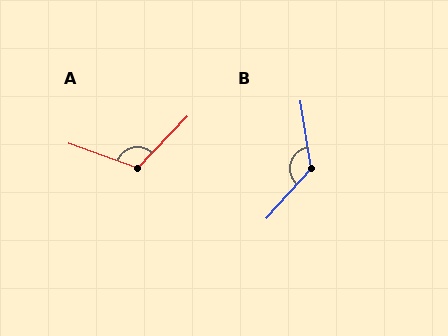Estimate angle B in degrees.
Approximately 129 degrees.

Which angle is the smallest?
A, at approximately 114 degrees.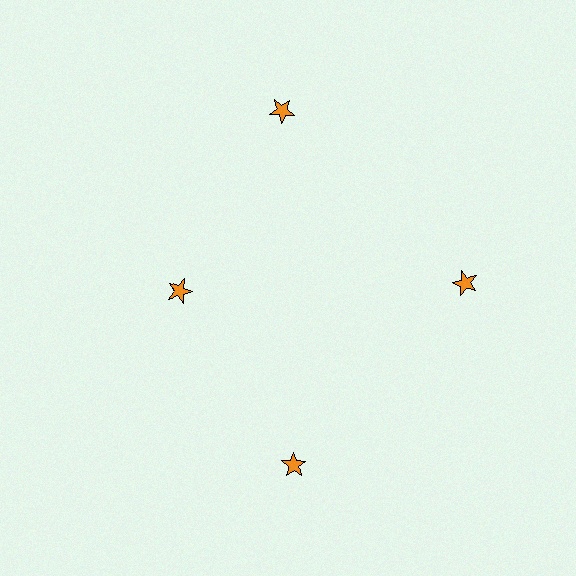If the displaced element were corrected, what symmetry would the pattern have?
It would have 4-fold rotational symmetry — the pattern would map onto itself every 90 degrees.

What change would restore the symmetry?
The symmetry would be restored by moving it outward, back onto the ring so that all 4 stars sit at equal angles and equal distance from the center.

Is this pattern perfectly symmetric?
No. The 4 orange stars are arranged in a ring, but one element near the 9 o'clock position is pulled inward toward the center, breaking the 4-fold rotational symmetry.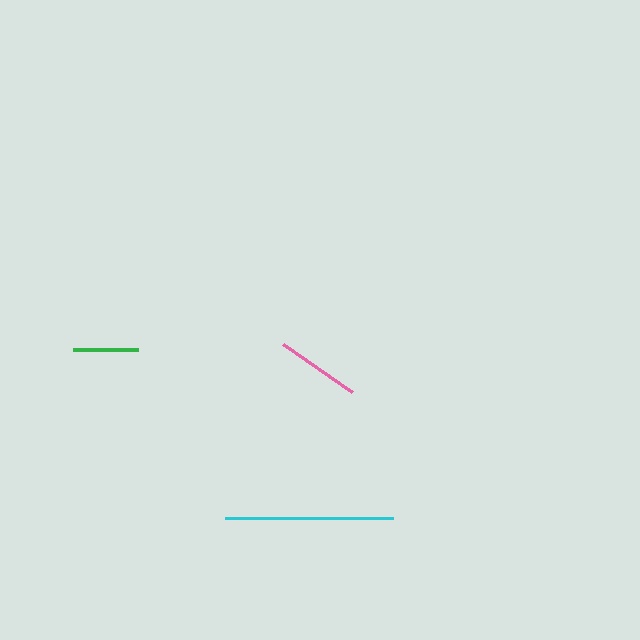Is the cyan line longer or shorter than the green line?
The cyan line is longer than the green line.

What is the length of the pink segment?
The pink segment is approximately 84 pixels long.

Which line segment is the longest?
The cyan line is the longest at approximately 168 pixels.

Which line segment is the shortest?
The green line is the shortest at approximately 65 pixels.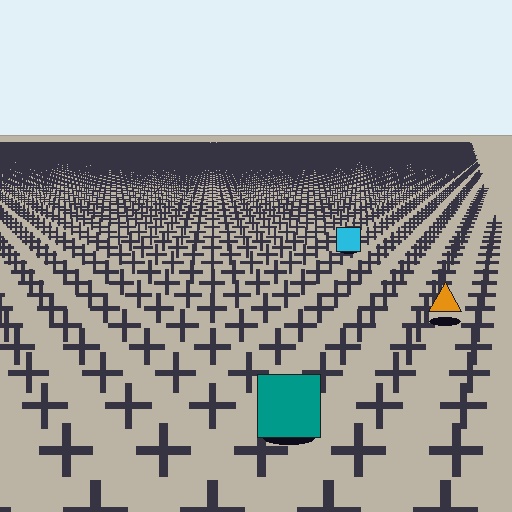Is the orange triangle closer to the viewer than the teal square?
No. The teal square is closer — you can tell from the texture gradient: the ground texture is coarser near it.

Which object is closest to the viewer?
The teal square is closest. The texture marks near it are larger and more spread out.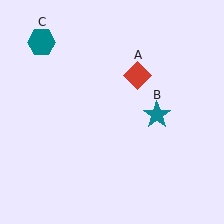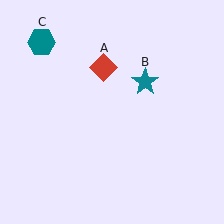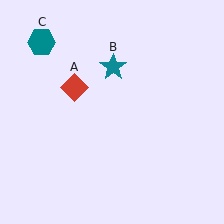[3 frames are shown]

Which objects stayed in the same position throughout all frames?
Teal hexagon (object C) remained stationary.